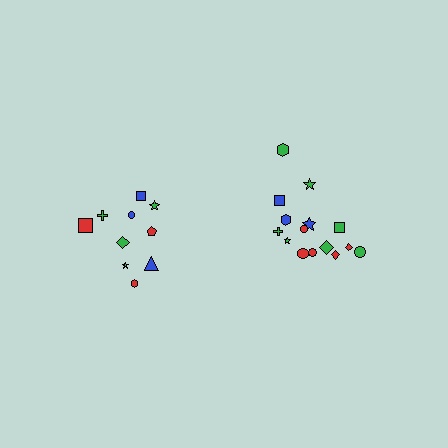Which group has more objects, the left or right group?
The right group.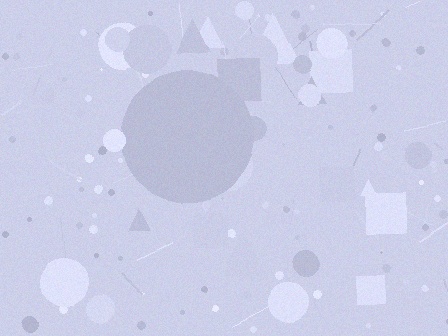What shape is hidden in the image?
A circle is hidden in the image.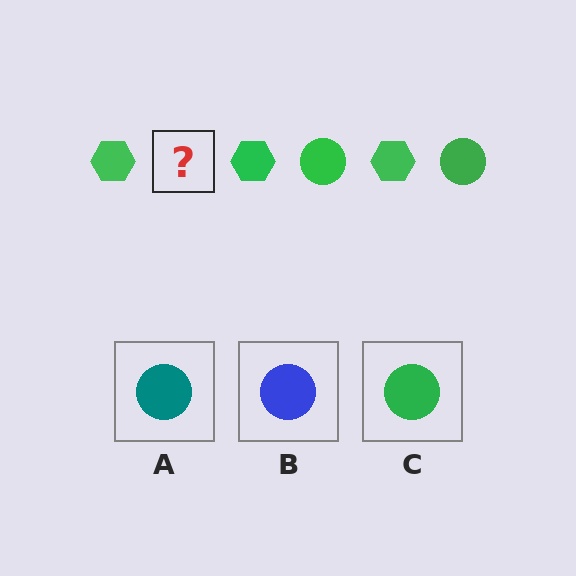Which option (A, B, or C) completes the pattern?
C.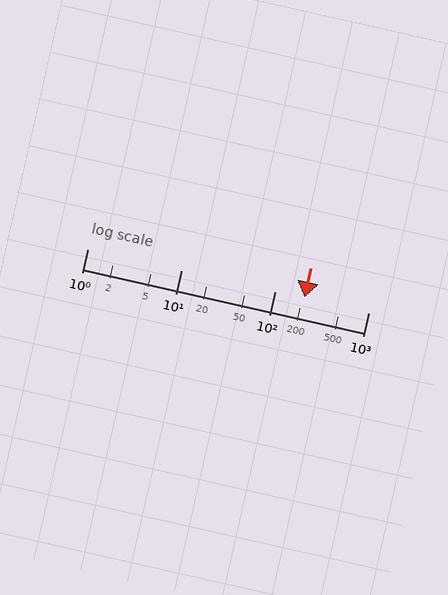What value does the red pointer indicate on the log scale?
The pointer indicates approximately 210.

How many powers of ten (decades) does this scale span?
The scale spans 3 decades, from 1 to 1000.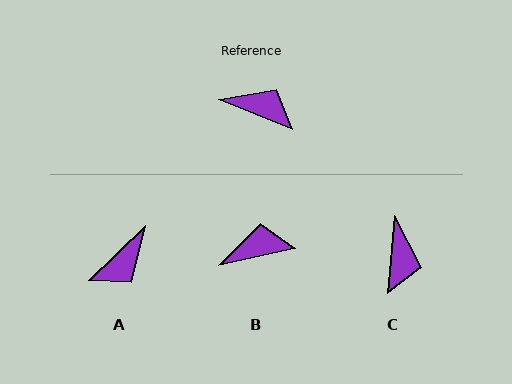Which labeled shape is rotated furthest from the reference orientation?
A, about 114 degrees away.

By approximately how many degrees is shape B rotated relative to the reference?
Approximately 34 degrees counter-clockwise.